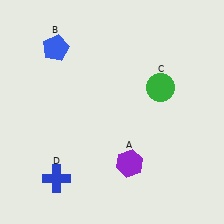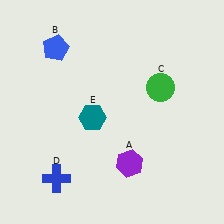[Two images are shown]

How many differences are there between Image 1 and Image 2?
There is 1 difference between the two images.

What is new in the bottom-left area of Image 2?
A teal hexagon (E) was added in the bottom-left area of Image 2.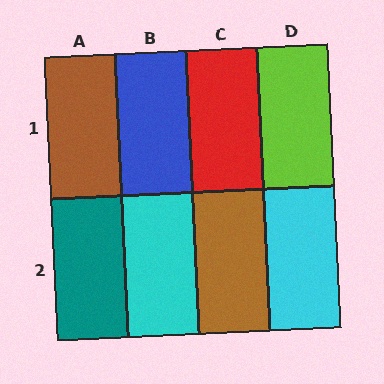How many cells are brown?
2 cells are brown.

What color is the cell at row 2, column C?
Brown.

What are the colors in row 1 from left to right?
Brown, blue, red, lime.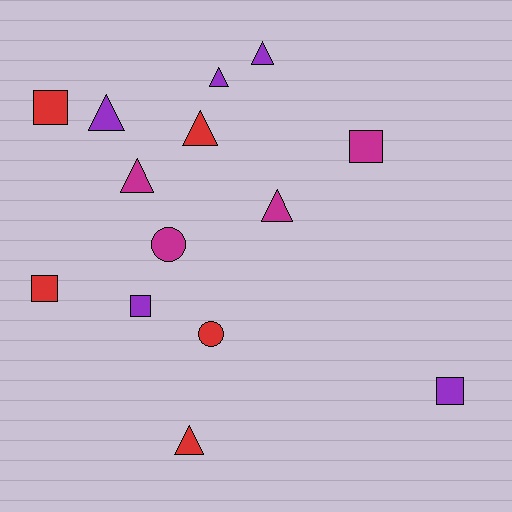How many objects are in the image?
There are 14 objects.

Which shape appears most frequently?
Triangle, with 7 objects.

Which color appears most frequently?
Red, with 5 objects.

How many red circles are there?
There is 1 red circle.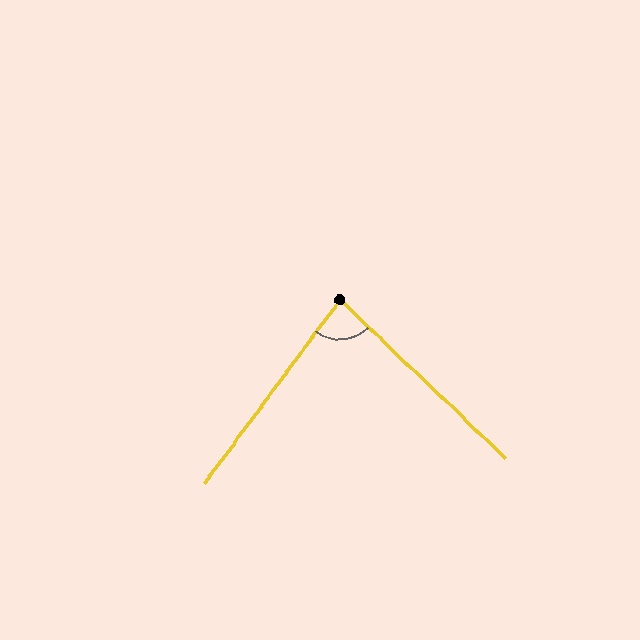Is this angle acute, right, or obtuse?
It is acute.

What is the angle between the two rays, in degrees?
Approximately 83 degrees.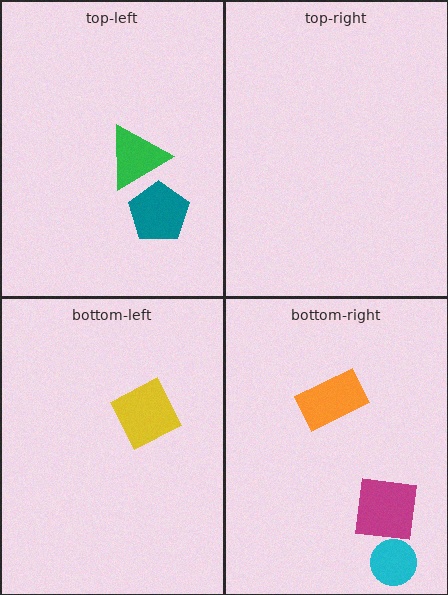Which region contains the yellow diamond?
The bottom-left region.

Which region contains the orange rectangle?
The bottom-right region.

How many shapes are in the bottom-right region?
3.